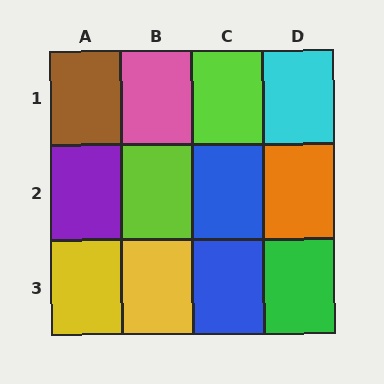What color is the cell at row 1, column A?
Brown.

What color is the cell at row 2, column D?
Orange.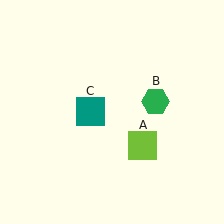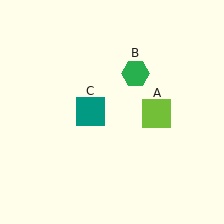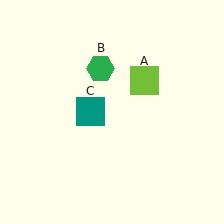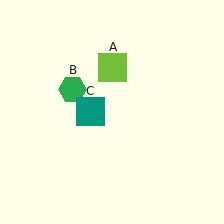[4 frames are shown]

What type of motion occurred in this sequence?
The lime square (object A), green hexagon (object B) rotated counterclockwise around the center of the scene.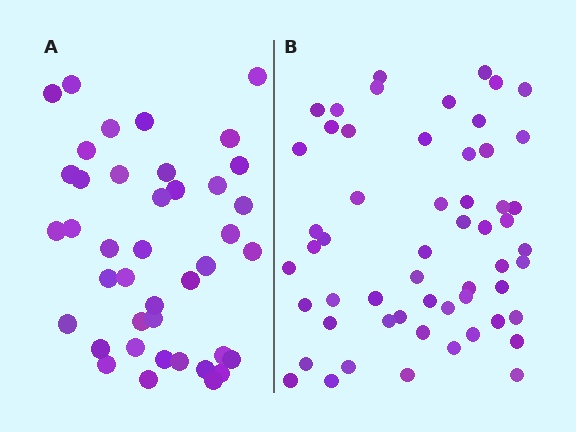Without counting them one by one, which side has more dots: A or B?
Region B (the right region) has more dots.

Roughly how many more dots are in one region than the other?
Region B has approximately 15 more dots than region A.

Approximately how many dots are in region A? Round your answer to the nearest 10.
About 40 dots. (The exact count is 41, which rounds to 40.)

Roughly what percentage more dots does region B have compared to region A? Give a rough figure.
About 35% more.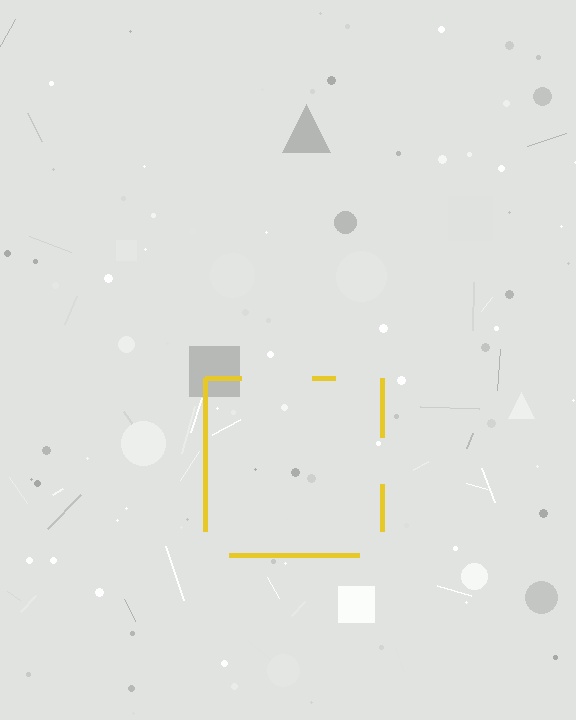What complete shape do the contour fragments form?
The contour fragments form a square.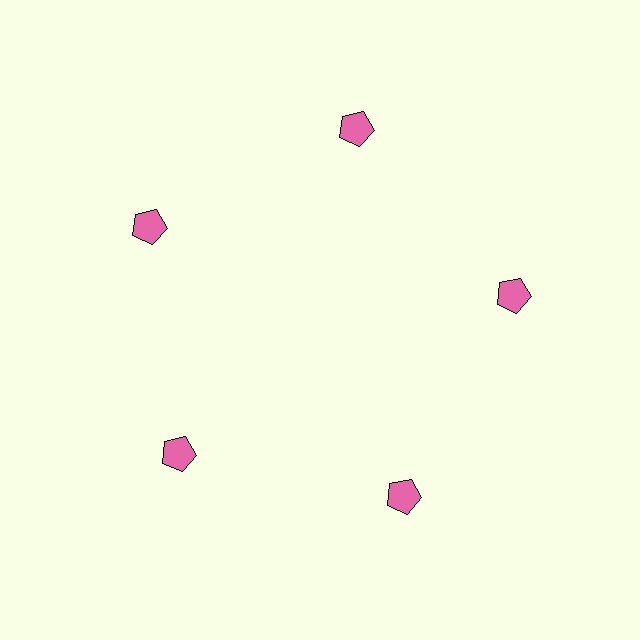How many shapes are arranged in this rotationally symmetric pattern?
There are 5 shapes, arranged in 5 groups of 1.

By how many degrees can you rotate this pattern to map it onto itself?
The pattern maps onto itself every 72 degrees of rotation.